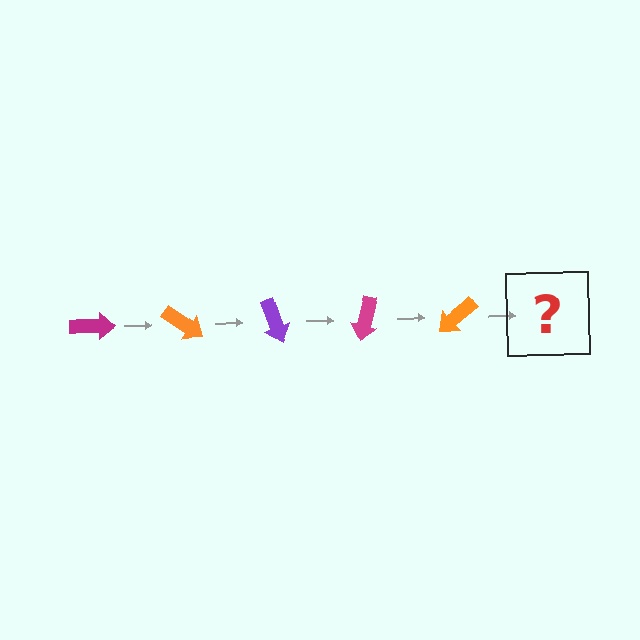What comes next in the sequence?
The next element should be a purple arrow, rotated 175 degrees from the start.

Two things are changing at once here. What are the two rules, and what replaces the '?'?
The two rules are that it rotates 35 degrees each step and the color cycles through magenta, orange, and purple. The '?' should be a purple arrow, rotated 175 degrees from the start.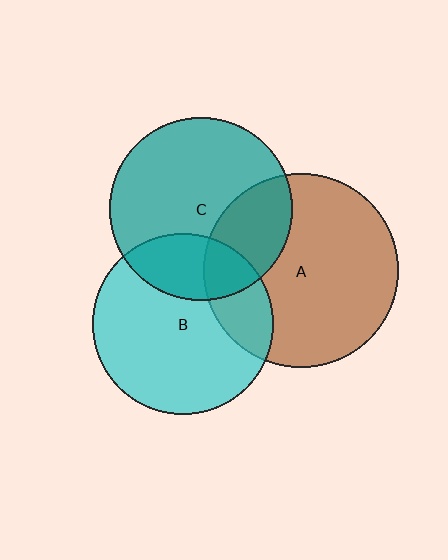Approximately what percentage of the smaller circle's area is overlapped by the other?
Approximately 20%.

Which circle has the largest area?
Circle A (brown).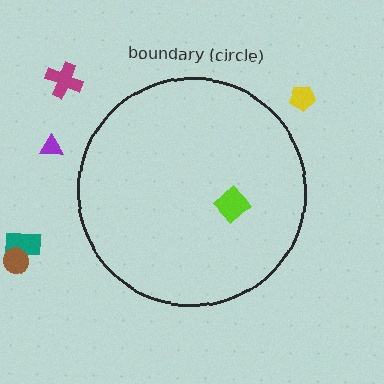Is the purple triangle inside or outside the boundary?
Outside.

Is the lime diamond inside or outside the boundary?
Inside.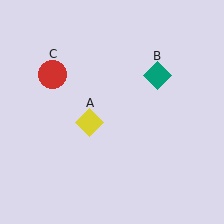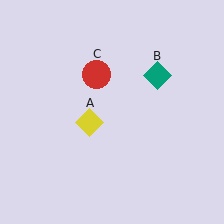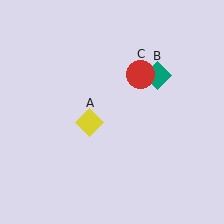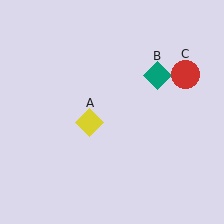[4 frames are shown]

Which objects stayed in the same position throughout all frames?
Yellow diamond (object A) and teal diamond (object B) remained stationary.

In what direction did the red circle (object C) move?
The red circle (object C) moved right.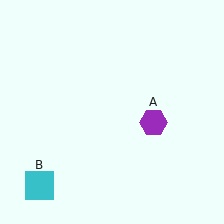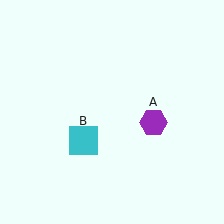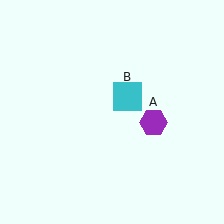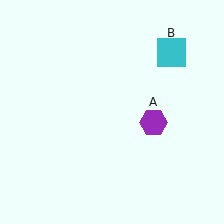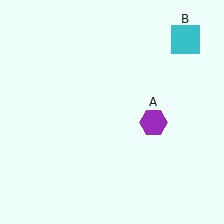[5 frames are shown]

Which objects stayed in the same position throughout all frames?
Purple hexagon (object A) remained stationary.